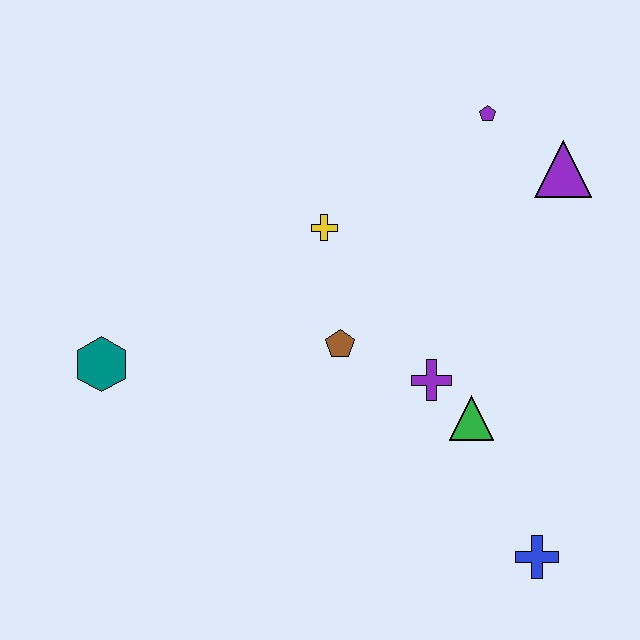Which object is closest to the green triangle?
The purple cross is closest to the green triangle.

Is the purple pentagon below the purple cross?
No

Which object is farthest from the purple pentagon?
The teal hexagon is farthest from the purple pentagon.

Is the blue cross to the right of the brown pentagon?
Yes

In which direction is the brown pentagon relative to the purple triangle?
The brown pentagon is to the left of the purple triangle.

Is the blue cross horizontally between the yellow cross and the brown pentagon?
No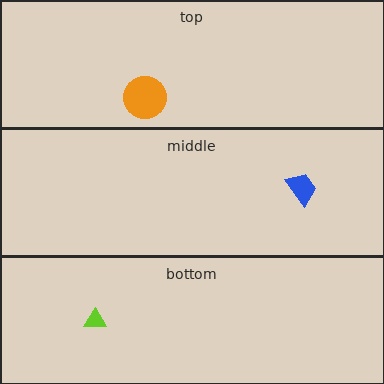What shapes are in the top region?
The orange circle.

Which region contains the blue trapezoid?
The middle region.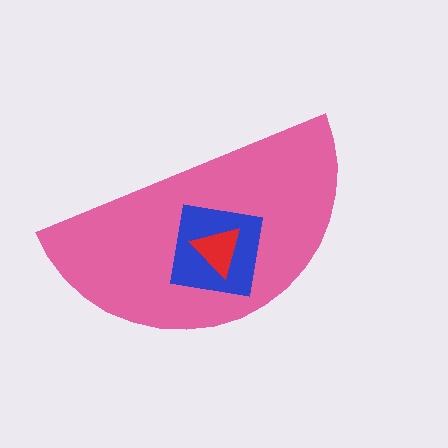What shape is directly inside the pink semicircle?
The blue square.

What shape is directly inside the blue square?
The red triangle.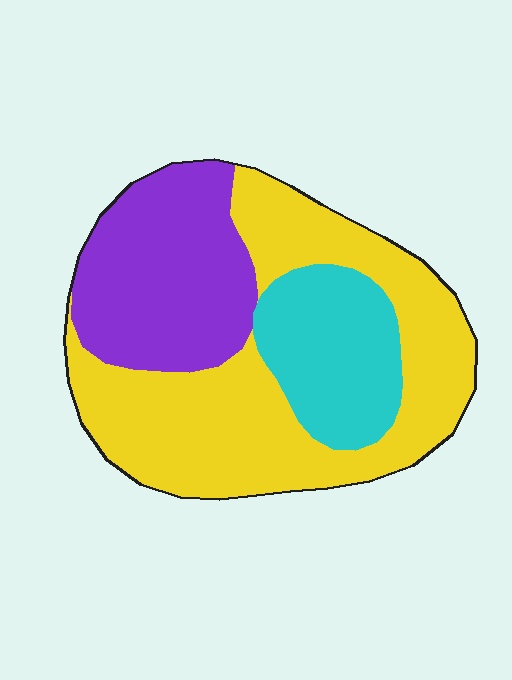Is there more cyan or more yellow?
Yellow.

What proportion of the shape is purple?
Purple takes up about one quarter (1/4) of the shape.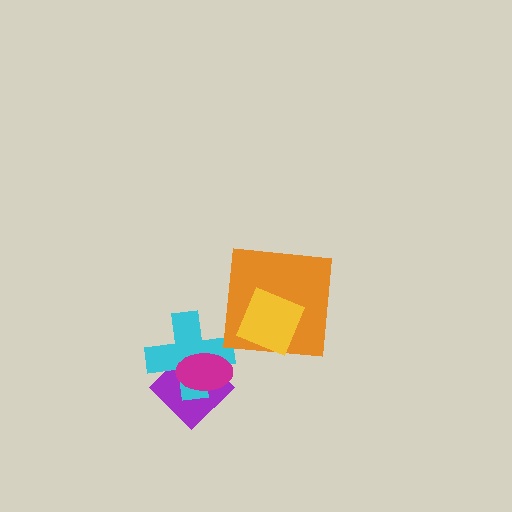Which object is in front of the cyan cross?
The magenta ellipse is in front of the cyan cross.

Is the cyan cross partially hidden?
Yes, it is partially covered by another shape.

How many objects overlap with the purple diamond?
2 objects overlap with the purple diamond.